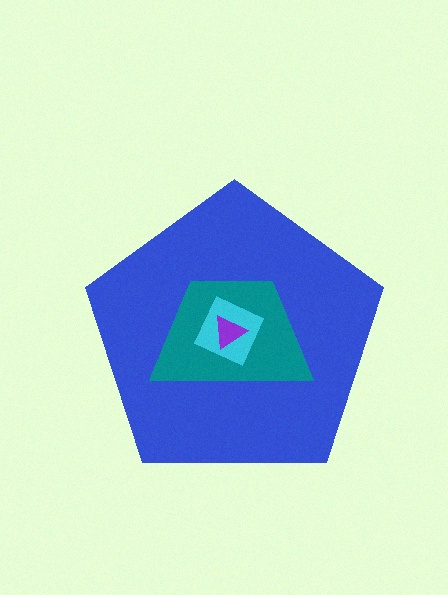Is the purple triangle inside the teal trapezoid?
Yes.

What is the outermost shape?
The blue pentagon.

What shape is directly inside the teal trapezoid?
The cyan diamond.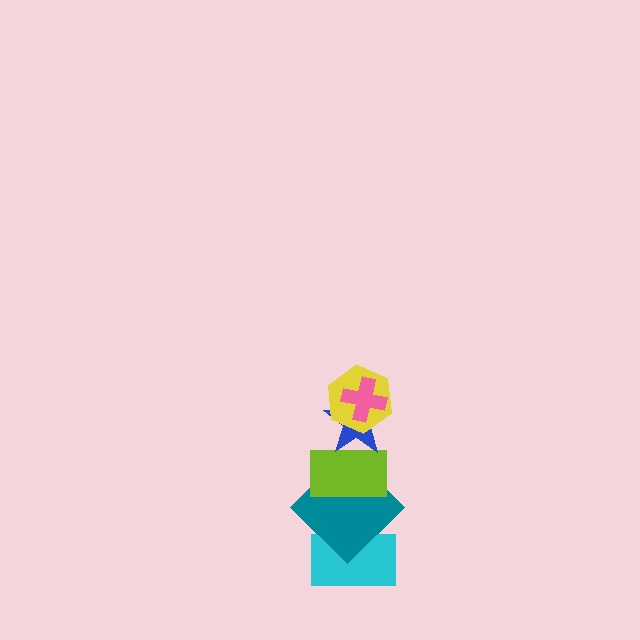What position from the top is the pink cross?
The pink cross is 1st from the top.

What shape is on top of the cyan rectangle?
The teal diamond is on top of the cyan rectangle.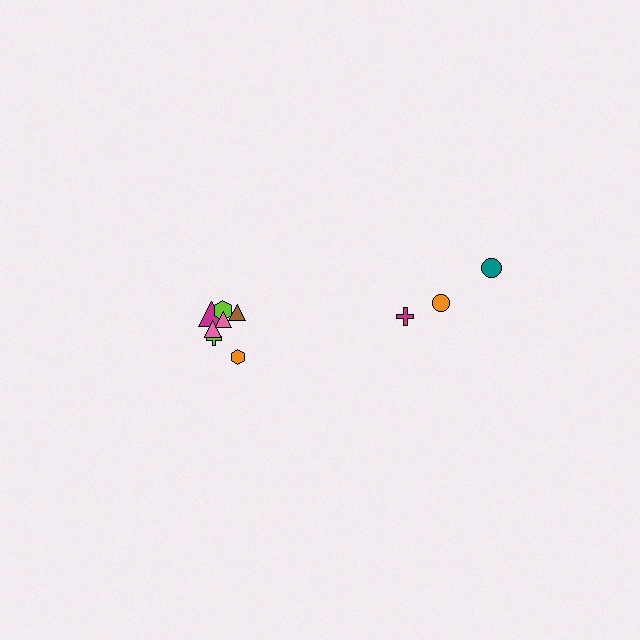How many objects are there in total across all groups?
There are 10 objects.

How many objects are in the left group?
There are 7 objects.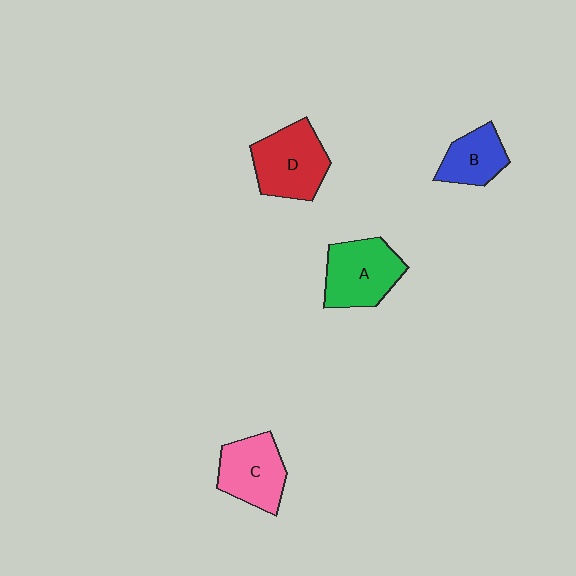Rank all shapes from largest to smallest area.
From largest to smallest: D (red), A (green), C (pink), B (blue).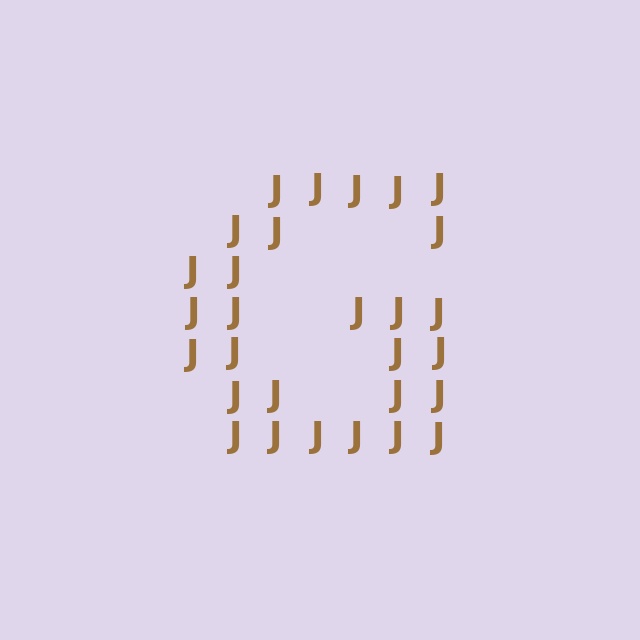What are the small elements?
The small elements are letter J's.